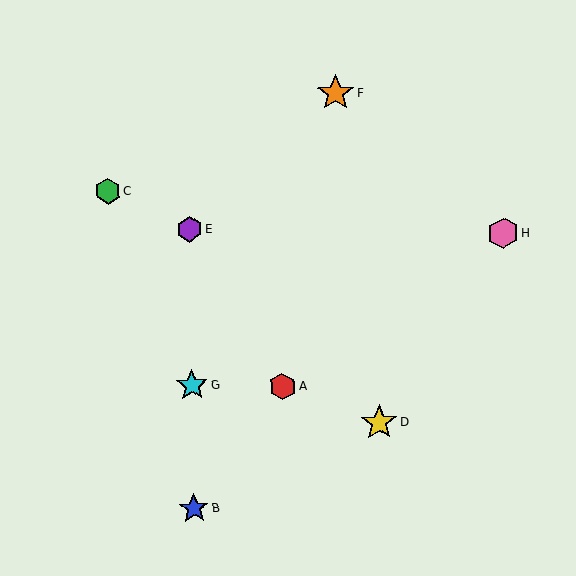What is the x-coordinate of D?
Object D is at x≈379.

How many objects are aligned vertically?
3 objects (B, E, G) are aligned vertically.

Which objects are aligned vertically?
Objects B, E, G are aligned vertically.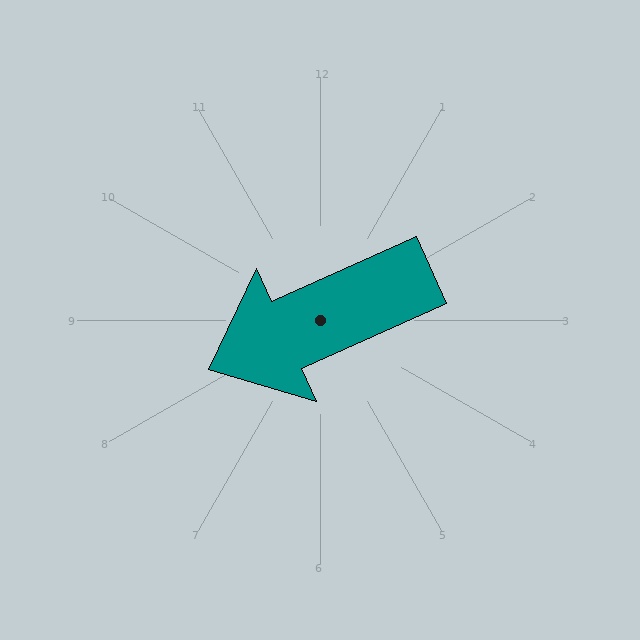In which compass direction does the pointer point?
Southwest.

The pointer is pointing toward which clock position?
Roughly 8 o'clock.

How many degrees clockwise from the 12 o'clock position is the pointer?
Approximately 246 degrees.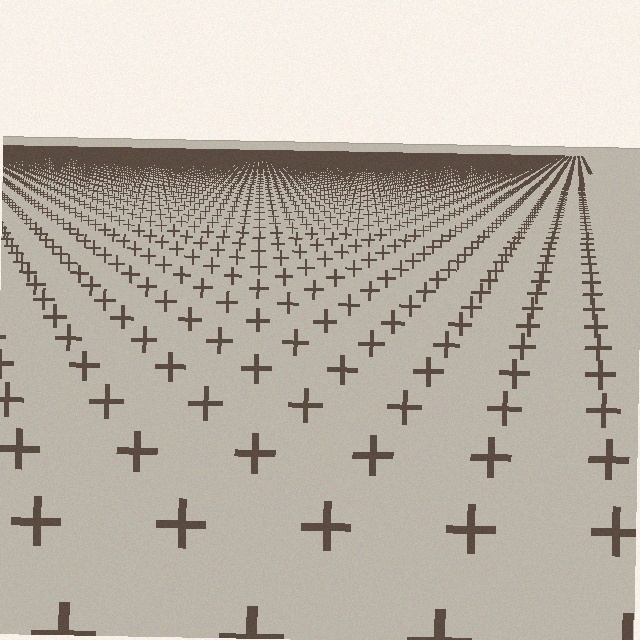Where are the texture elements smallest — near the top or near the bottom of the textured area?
Near the top.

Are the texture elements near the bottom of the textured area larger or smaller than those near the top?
Larger. Near the bottom, elements are closer to the viewer and appear at a bigger on-screen size.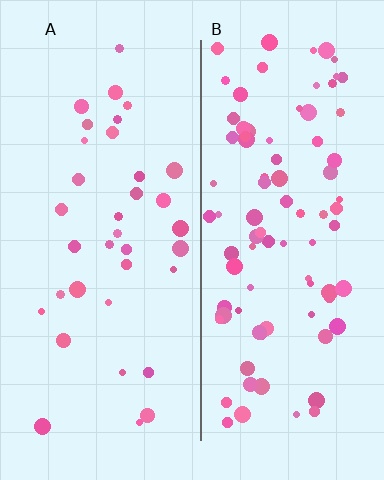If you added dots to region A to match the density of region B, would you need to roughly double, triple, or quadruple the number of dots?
Approximately double.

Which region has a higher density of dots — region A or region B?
B (the right).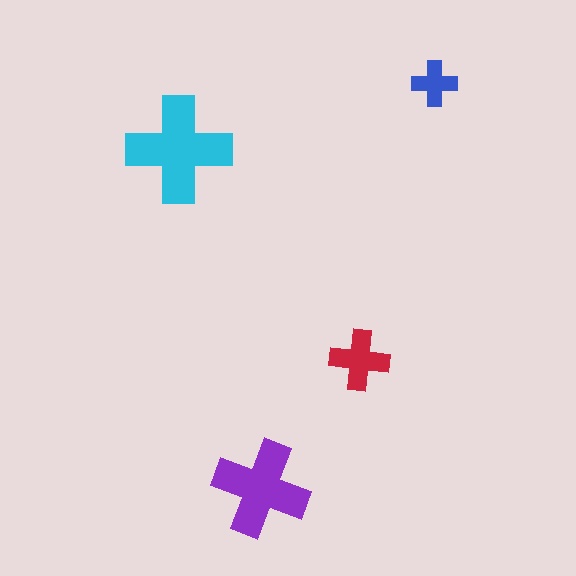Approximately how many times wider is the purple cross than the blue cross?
About 2 times wider.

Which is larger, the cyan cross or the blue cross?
The cyan one.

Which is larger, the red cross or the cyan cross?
The cyan one.